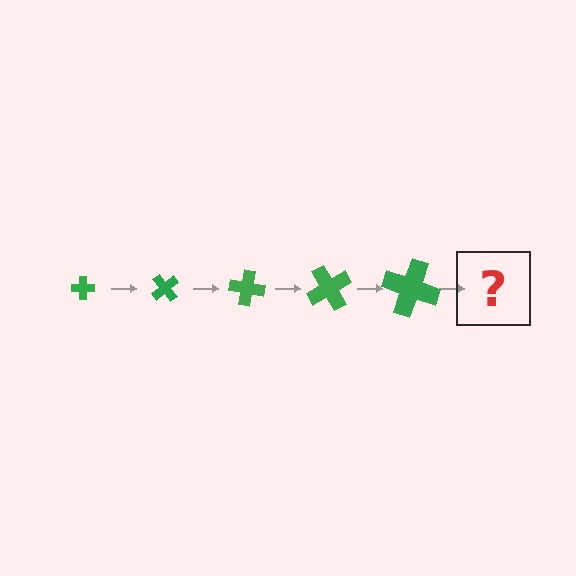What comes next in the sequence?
The next element should be a cross, larger than the previous one and rotated 250 degrees from the start.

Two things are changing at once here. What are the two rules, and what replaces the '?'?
The two rules are that the cross grows larger each step and it rotates 50 degrees each step. The '?' should be a cross, larger than the previous one and rotated 250 degrees from the start.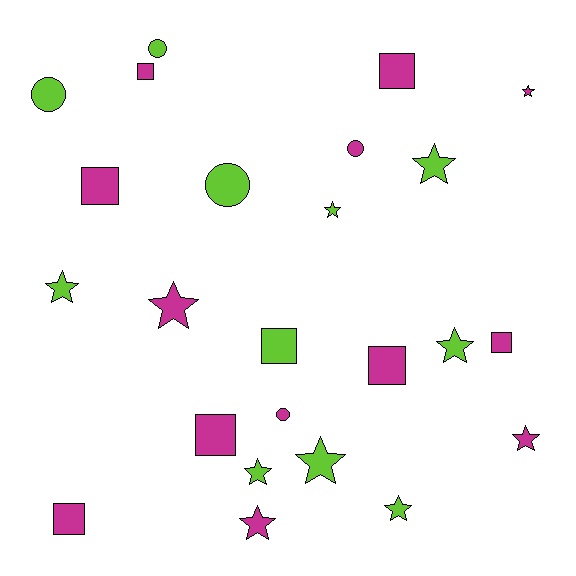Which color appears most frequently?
Magenta, with 13 objects.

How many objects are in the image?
There are 24 objects.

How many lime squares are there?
There is 1 lime square.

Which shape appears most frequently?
Star, with 11 objects.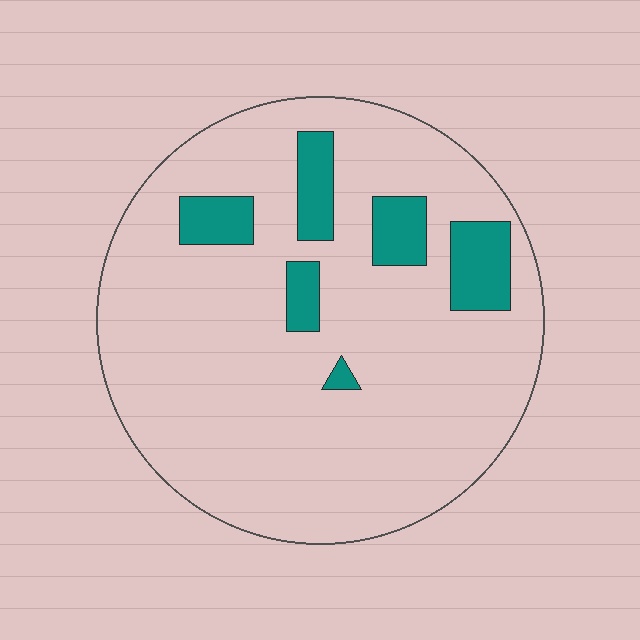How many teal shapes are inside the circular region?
6.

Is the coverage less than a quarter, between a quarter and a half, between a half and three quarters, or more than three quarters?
Less than a quarter.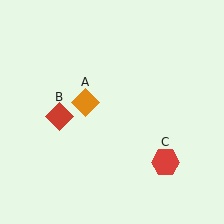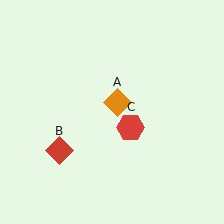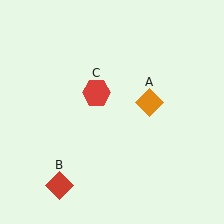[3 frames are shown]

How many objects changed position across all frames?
3 objects changed position: orange diamond (object A), red diamond (object B), red hexagon (object C).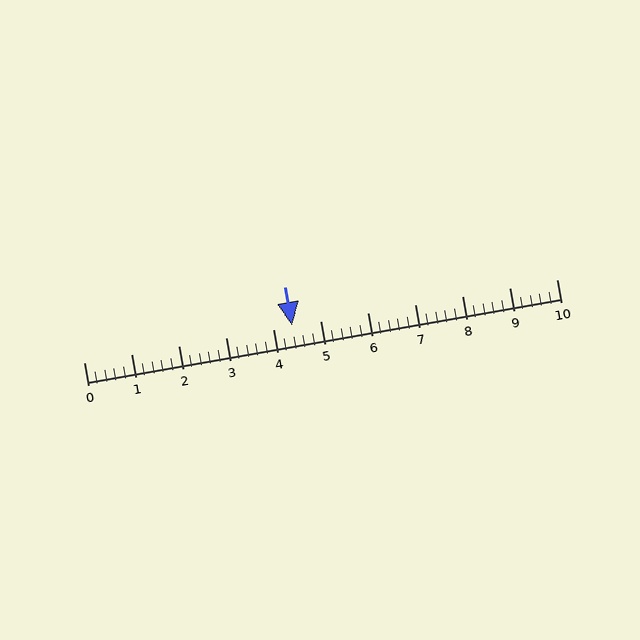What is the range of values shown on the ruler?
The ruler shows values from 0 to 10.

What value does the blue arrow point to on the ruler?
The blue arrow points to approximately 4.4.